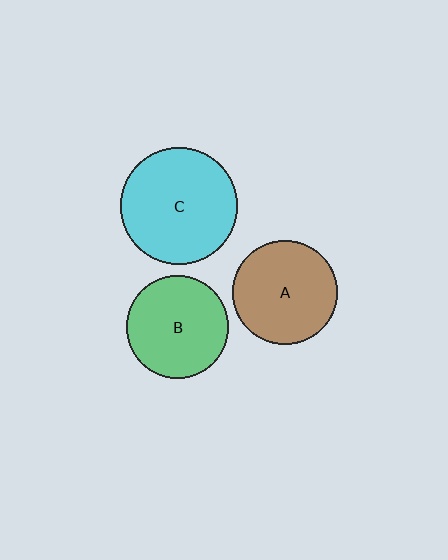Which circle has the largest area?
Circle C (cyan).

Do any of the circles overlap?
No, none of the circles overlap.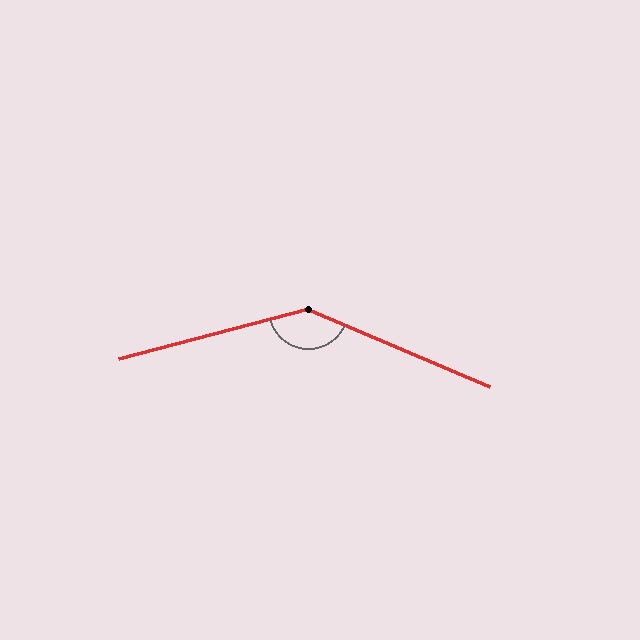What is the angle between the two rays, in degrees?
Approximately 142 degrees.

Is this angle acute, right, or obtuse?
It is obtuse.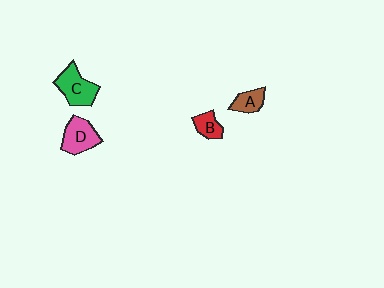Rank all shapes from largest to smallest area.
From largest to smallest: C (green), D (pink), A (brown), B (red).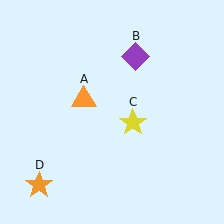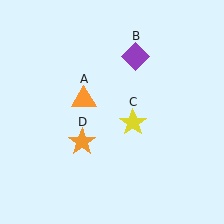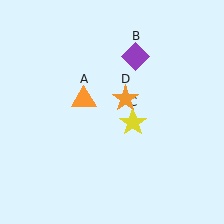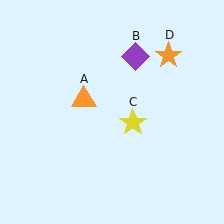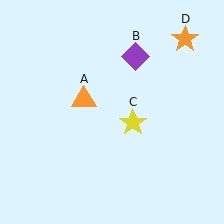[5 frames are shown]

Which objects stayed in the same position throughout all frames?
Orange triangle (object A) and purple diamond (object B) and yellow star (object C) remained stationary.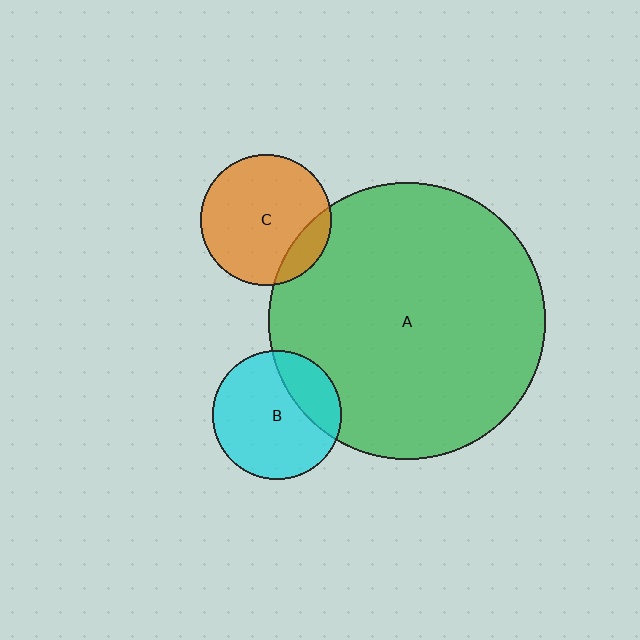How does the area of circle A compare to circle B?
Approximately 4.6 times.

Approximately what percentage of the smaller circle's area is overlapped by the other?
Approximately 25%.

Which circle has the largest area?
Circle A (green).